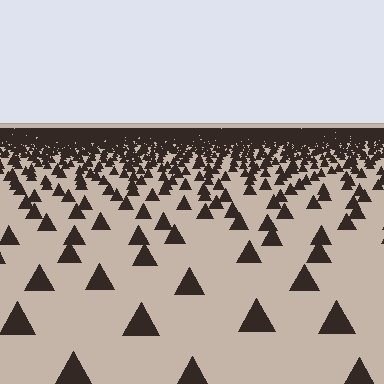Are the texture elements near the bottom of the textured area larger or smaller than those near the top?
Larger. Near the bottom, elements are closer to the viewer and appear at a bigger on-screen size.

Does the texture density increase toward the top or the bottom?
Density increases toward the top.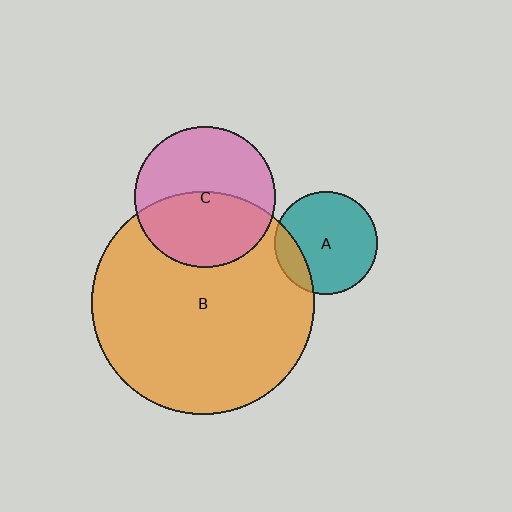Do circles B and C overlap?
Yes.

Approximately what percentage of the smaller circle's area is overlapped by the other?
Approximately 50%.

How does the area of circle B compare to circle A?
Approximately 4.7 times.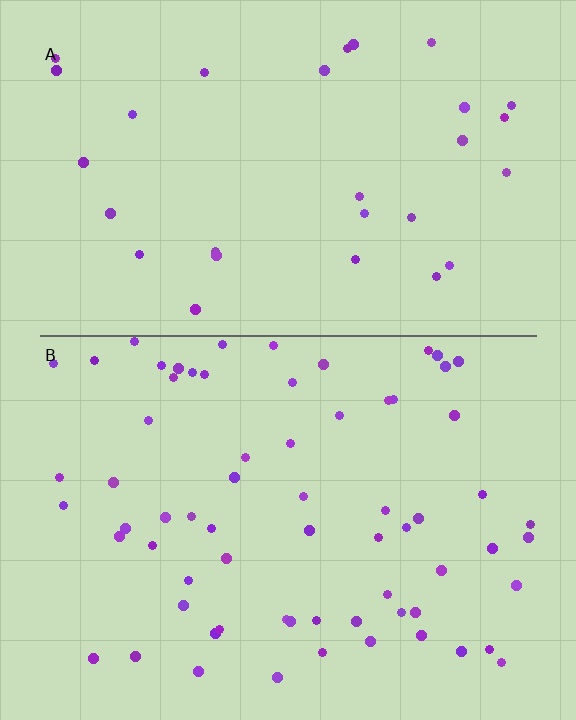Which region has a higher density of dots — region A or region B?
B (the bottom).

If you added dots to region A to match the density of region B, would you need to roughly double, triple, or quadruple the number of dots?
Approximately double.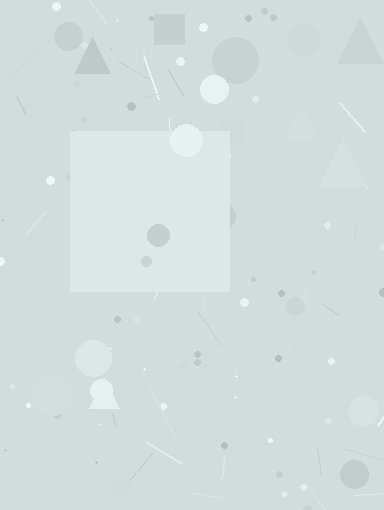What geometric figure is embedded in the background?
A square is embedded in the background.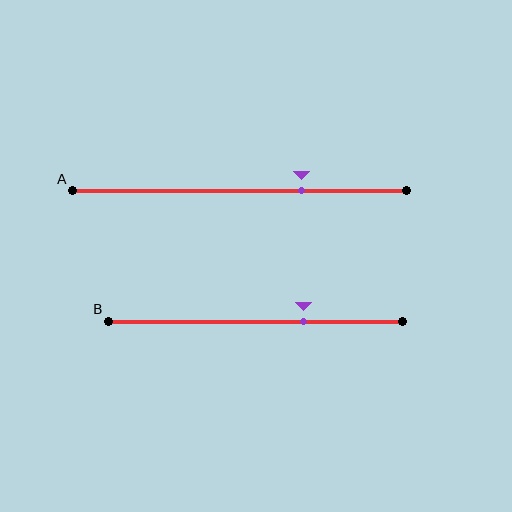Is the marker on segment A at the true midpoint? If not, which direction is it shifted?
No, the marker on segment A is shifted to the right by about 18% of the segment length.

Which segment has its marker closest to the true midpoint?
Segment B has its marker closest to the true midpoint.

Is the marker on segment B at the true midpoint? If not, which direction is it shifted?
No, the marker on segment B is shifted to the right by about 16% of the segment length.